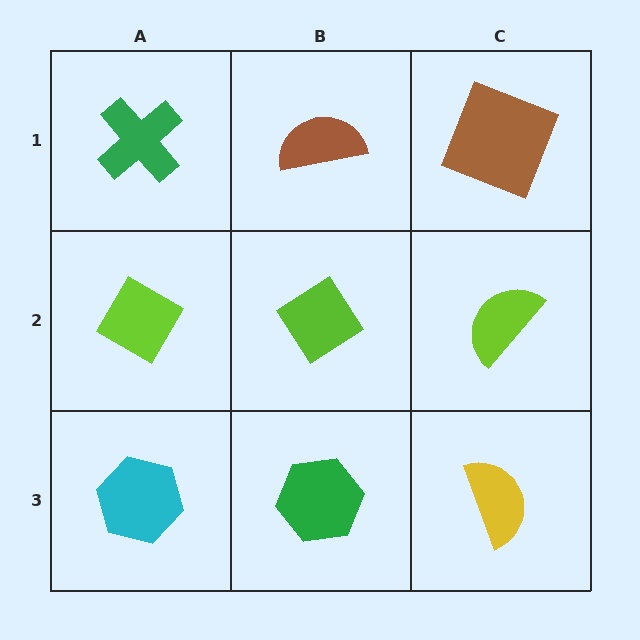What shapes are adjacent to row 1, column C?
A lime semicircle (row 2, column C), a brown semicircle (row 1, column B).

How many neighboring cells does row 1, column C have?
2.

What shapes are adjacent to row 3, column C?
A lime semicircle (row 2, column C), a green hexagon (row 3, column B).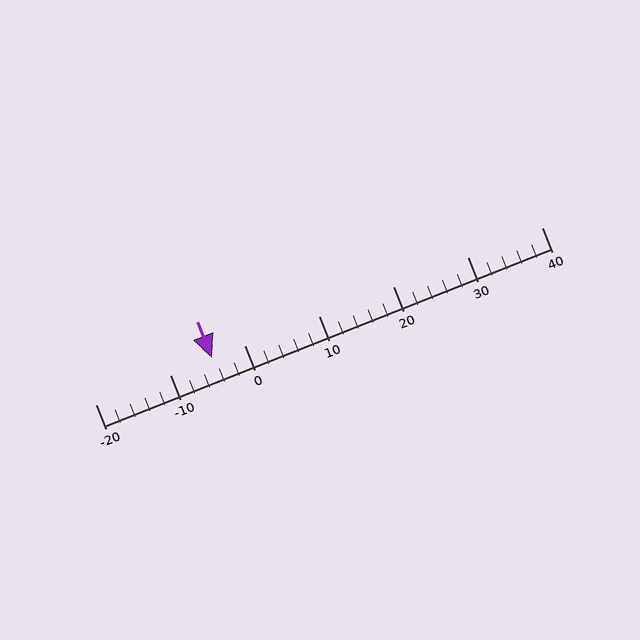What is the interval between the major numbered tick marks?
The major tick marks are spaced 10 units apart.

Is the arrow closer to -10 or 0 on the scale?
The arrow is closer to 0.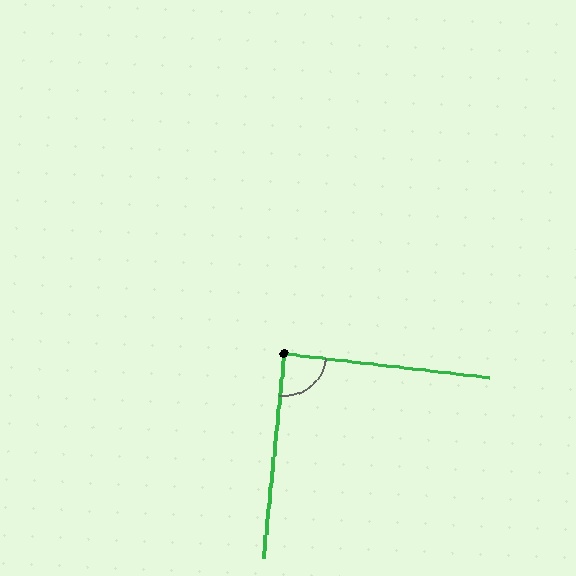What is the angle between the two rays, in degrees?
Approximately 89 degrees.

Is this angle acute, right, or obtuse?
It is approximately a right angle.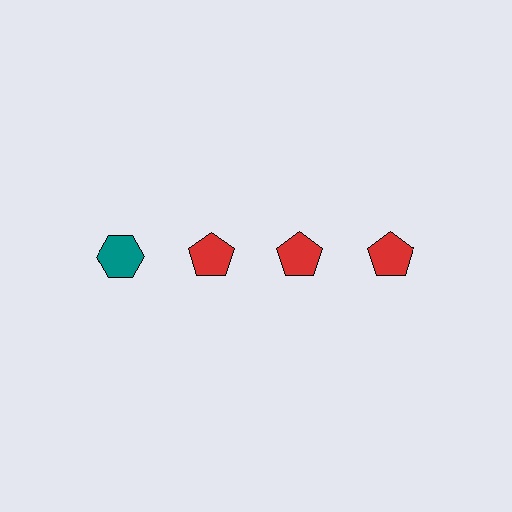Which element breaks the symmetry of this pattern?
The teal hexagon in the top row, leftmost column breaks the symmetry. All other shapes are red pentagons.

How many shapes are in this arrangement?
There are 4 shapes arranged in a grid pattern.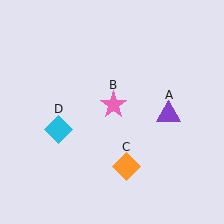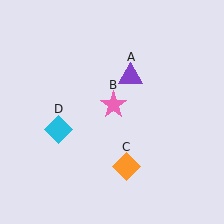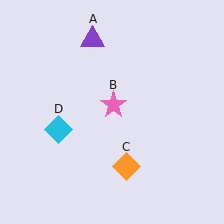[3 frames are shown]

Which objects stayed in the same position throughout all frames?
Pink star (object B) and orange diamond (object C) and cyan diamond (object D) remained stationary.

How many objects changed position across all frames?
1 object changed position: purple triangle (object A).